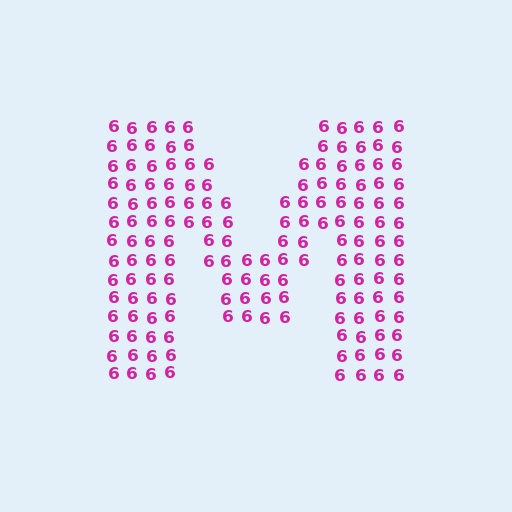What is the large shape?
The large shape is the letter M.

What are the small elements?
The small elements are digit 6's.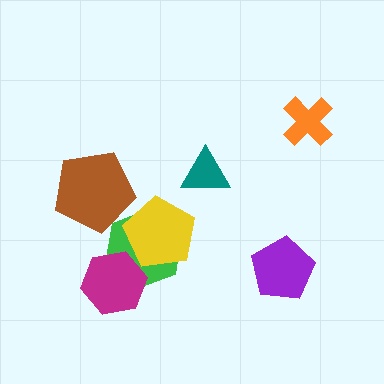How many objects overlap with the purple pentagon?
0 objects overlap with the purple pentagon.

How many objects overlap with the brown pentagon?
0 objects overlap with the brown pentagon.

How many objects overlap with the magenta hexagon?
1 object overlaps with the magenta hexagon.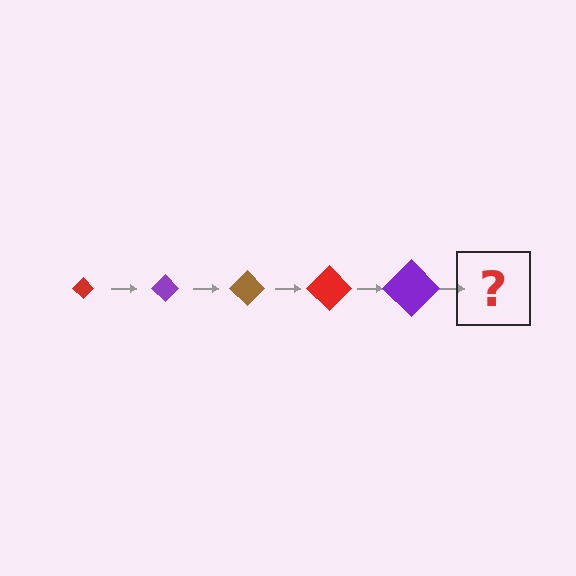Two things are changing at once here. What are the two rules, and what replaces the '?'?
The two rules are that the diamond grows larger each step and the color cycles through red, purple, and brown. The '?' should be a brown diamond, larger than the previous one.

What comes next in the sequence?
The next element should be a brown diamond, larger than the previous one.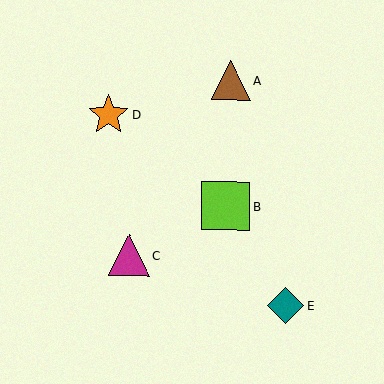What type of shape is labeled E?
Shape E is a teal diamond.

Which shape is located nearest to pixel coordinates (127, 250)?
The magenta triangle (labeled C) at (129, 255) is nearest to that location.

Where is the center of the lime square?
The center of the lime square is at (226, 206).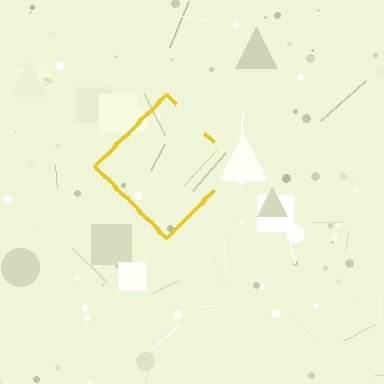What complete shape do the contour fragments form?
The contour fragments form a diamond.